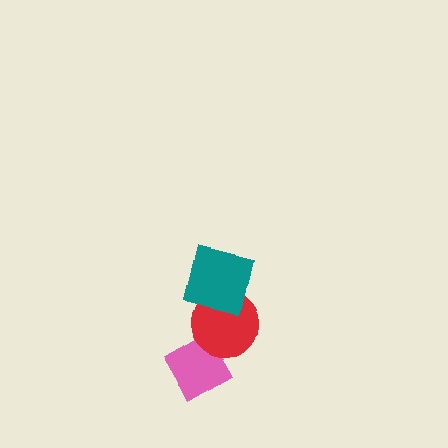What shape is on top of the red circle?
The teal square is on top of the red circle.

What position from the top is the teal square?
The teal square is 1st from the top.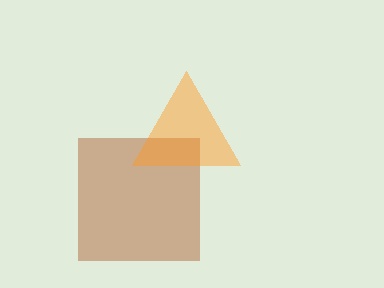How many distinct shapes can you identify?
There are 2 distinct shapes: a brown square, an orange triangle.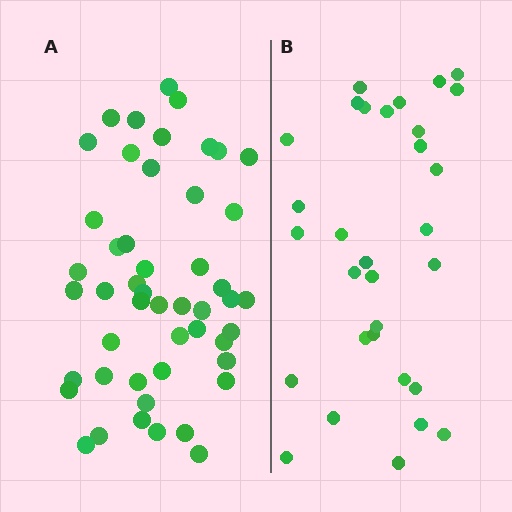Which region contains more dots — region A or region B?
Region A (the left region) has more dots.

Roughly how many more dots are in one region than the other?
Region A has approximately 20 more dots than region B.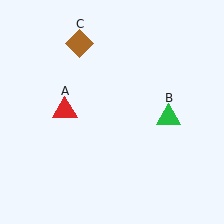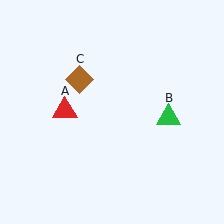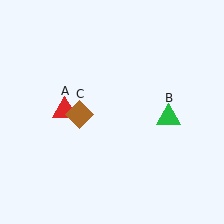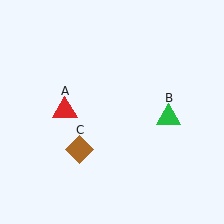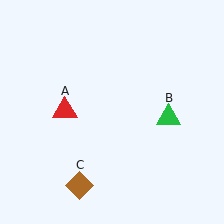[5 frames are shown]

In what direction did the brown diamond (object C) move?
The brown diamond (object C) moved down.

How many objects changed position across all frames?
1 object changed position: brown diamond (object C).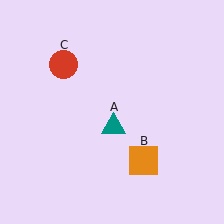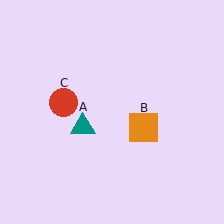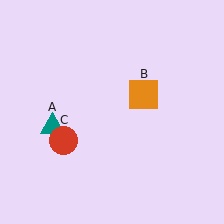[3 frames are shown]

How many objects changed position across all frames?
3 objects changed position: teal triangle (object A), orange square (object B), red circle (object C).